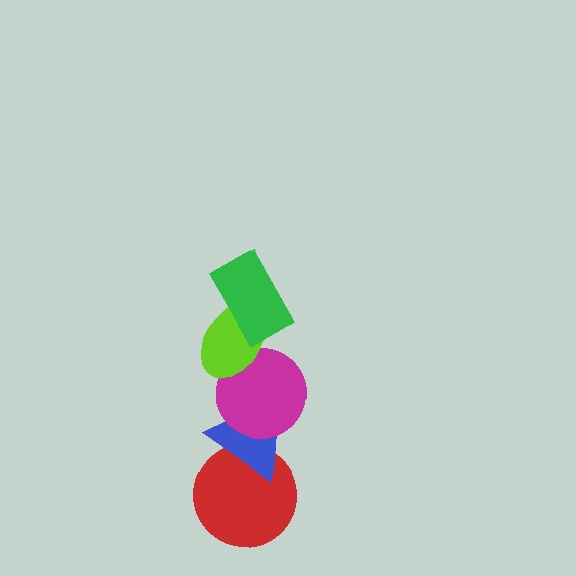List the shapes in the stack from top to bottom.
From top to bottom: the green rectangle, the lime ellipse, the magenta circle, the blue triangle, the red circle.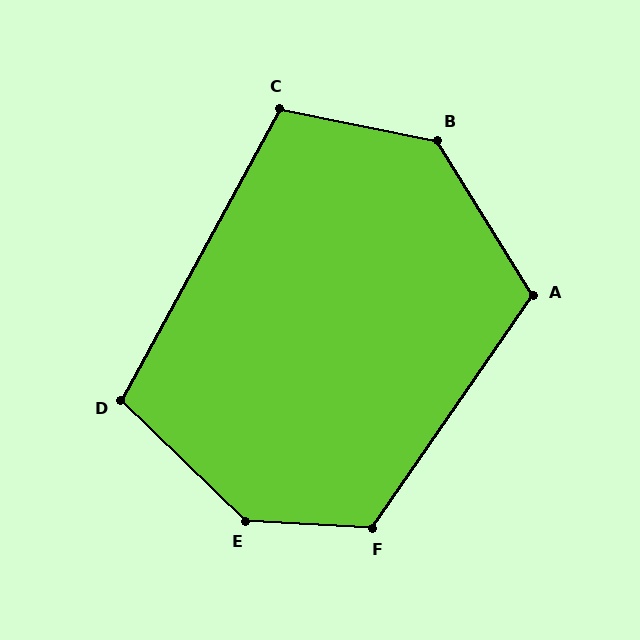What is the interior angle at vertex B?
Approximately 133 degrees (obtuse).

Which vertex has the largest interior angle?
E, at approximately 139 degrees.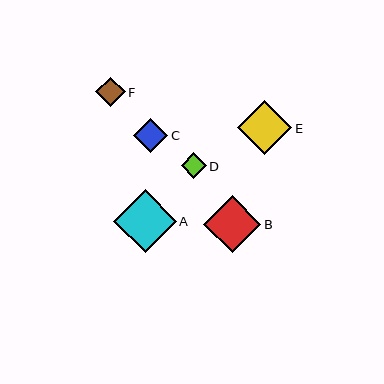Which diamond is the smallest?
Diamond D is the smallest with a size of approximately 25 pixels.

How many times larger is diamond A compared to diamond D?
Diamond A is approximately 2.5 times the size of diamond D.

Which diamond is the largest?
Diamond A is the largest with a size of approximately 63 pixels.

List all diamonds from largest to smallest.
From largest to smallest: A, B, E, C, F, D.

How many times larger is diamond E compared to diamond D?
Diamond E is approximately 2.1 times the size of diamond D.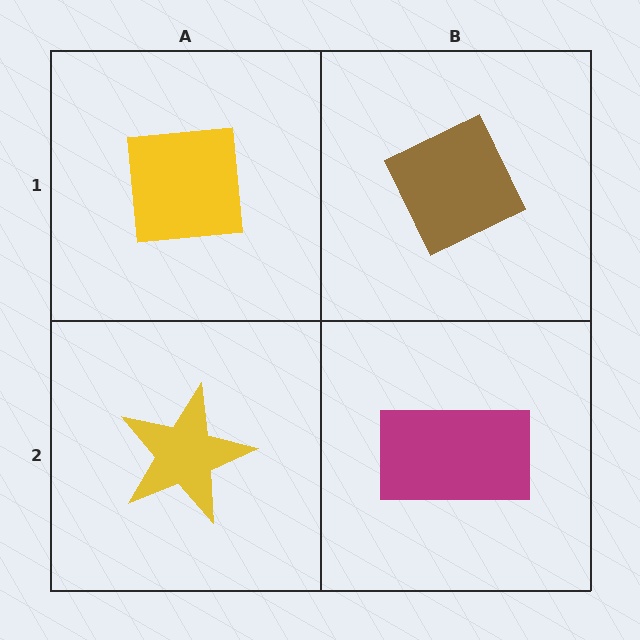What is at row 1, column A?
A yellow square.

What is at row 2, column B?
A magenta rectangle.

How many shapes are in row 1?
2 shapes.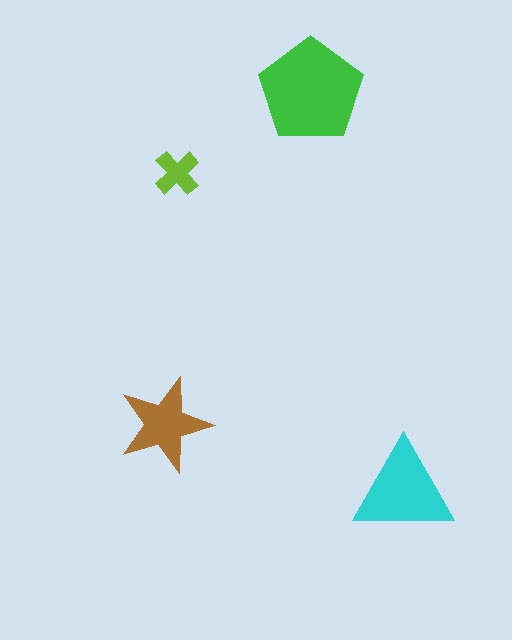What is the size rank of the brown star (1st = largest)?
3rd.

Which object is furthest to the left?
The brown star is leftmost.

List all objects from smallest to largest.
The lime cross, the brown star, the cyan triangle, the green pentagon.